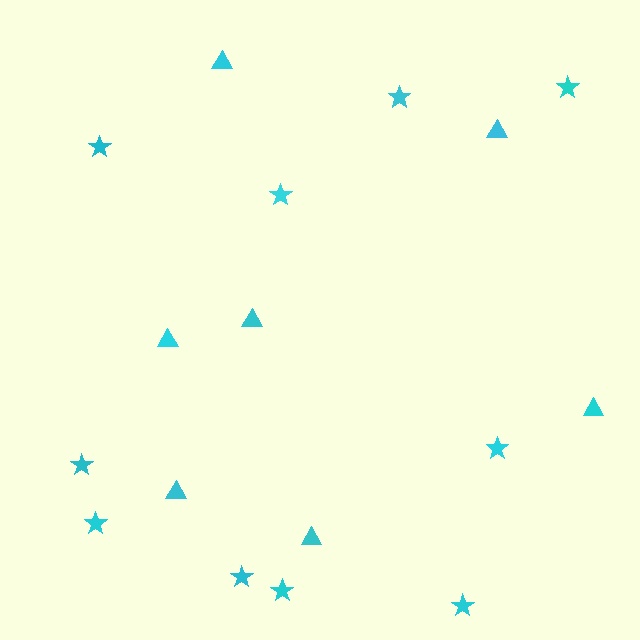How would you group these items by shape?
There are 2 groups: one group of triangles (7) and one group of stars (10).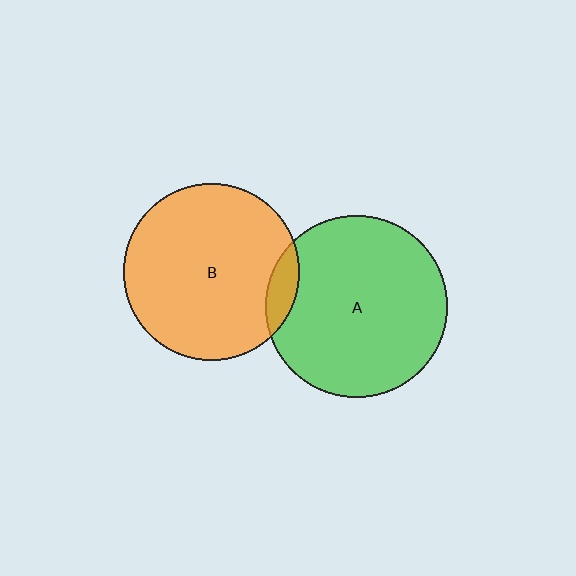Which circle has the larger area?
Circle A (green).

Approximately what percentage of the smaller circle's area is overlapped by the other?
Approximately 10%.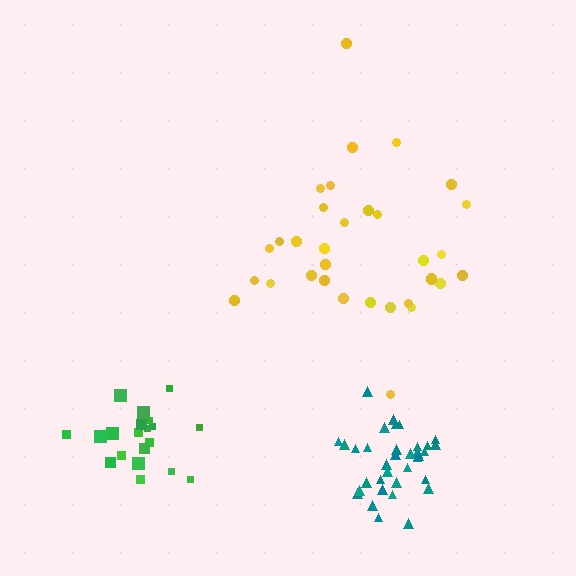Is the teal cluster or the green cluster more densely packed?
Teal.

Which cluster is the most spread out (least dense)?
Yellow.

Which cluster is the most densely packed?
Teal.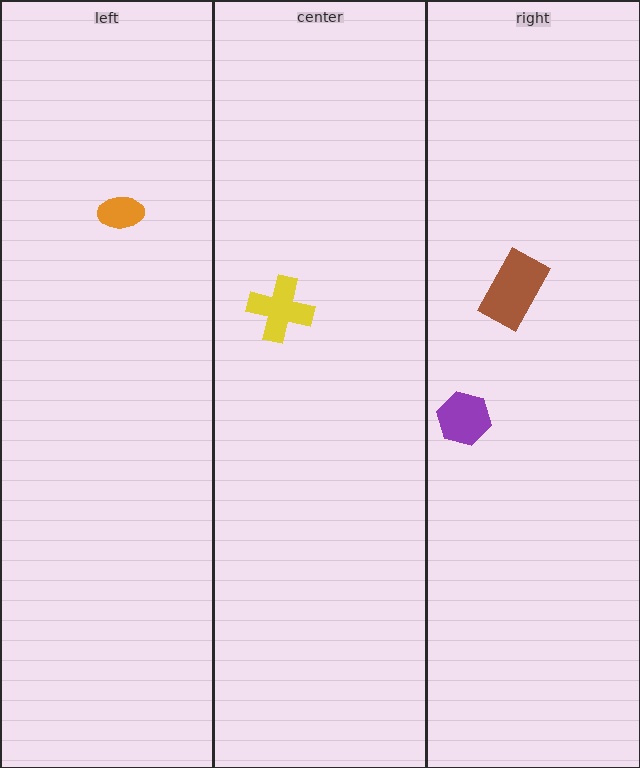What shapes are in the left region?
The orange ellipse.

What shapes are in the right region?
The brown rectangle, the purple hexagon.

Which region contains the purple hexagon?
The right region.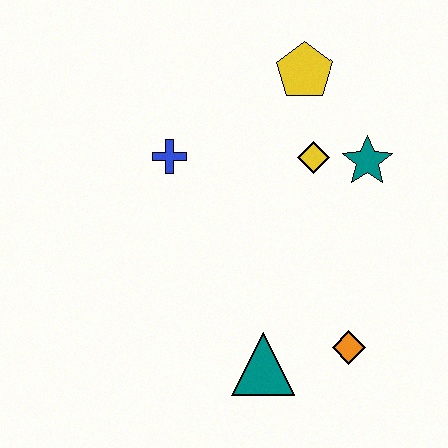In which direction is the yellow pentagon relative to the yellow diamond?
The yellow pentagon is above the yellow diamond.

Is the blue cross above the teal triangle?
Yes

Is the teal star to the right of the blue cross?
Yes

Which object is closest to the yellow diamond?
The teal star is closest to the yellow diamond.